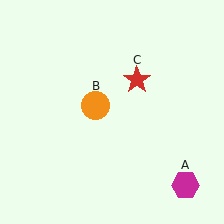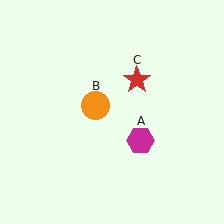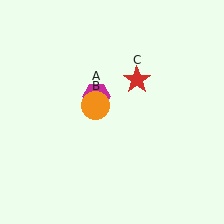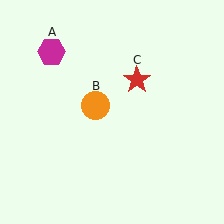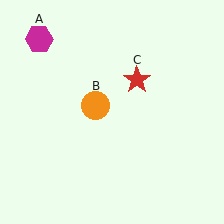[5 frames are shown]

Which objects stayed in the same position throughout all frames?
Orange circle (object B) and red star (object C) remained stationary.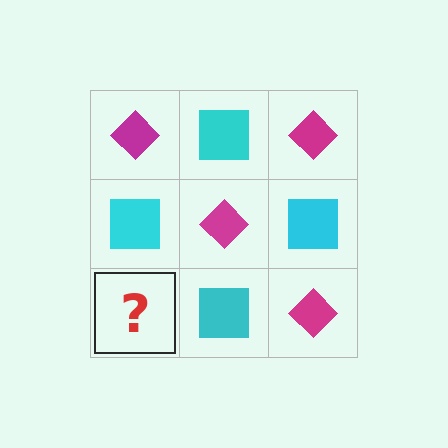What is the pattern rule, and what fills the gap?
The rule is that it alternates magenta diamond and cyan square in a checkerboard pattern. The gap should be filled with a magenta diamond.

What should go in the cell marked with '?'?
The missing cell should contain a magenta diamond.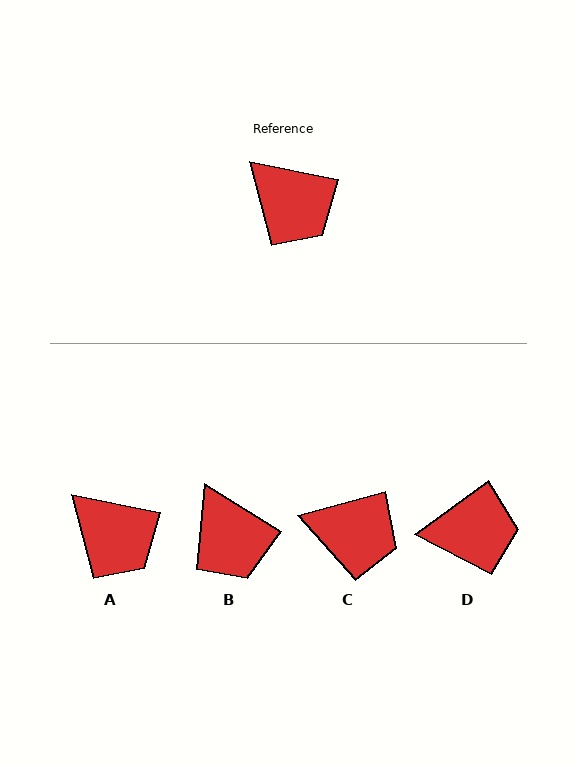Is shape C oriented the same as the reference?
No, it is off by about 27 degrees.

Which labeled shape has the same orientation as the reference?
A.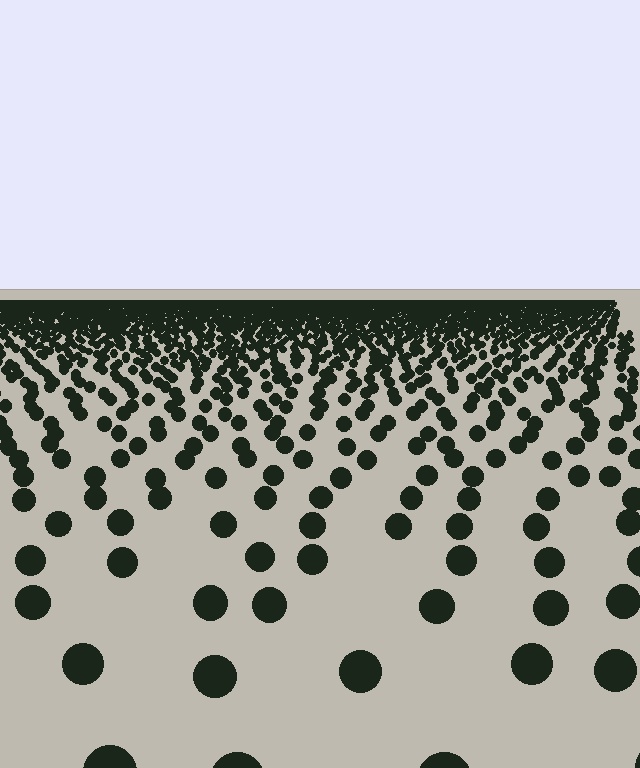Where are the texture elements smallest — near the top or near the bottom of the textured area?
Near the top.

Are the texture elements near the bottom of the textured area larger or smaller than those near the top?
Larger. Near the bottom, elements are closer to the viewer and appear at a bigger on-screen size.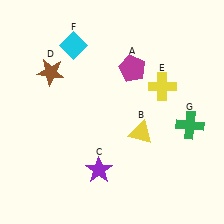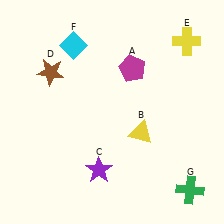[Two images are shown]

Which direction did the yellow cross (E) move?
The yellow cross (E) moved up.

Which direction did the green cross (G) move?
The green cross (G) moved down.